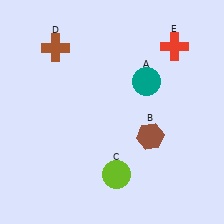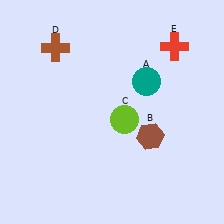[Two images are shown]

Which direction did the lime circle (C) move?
The lime circle (C) moved up.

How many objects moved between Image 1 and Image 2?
1 object moved between the two images.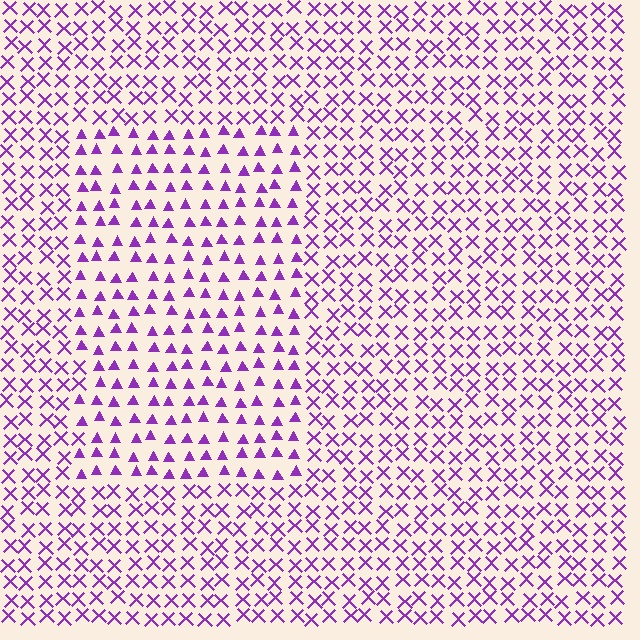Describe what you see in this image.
The image is filled with small purple elements arranged in a uniform grid. A rectangle-shaped region contains triangles, while the surrounding area contains X marks. The boundary is defined purely by the change in element shape.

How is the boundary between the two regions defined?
The boundary is defined by a change in element shape: triangles inside vs. X marks outside. All elements share the same color and spacing.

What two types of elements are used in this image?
The image uses triangles inside the rectangle region and X marks outside it.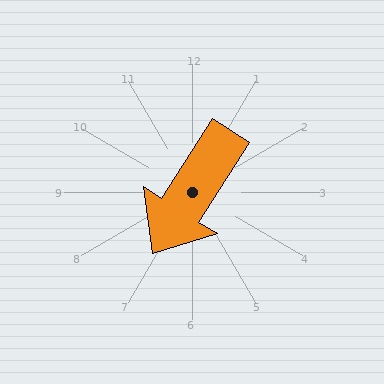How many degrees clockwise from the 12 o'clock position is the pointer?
Approximately 213 degrees.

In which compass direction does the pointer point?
Southwest.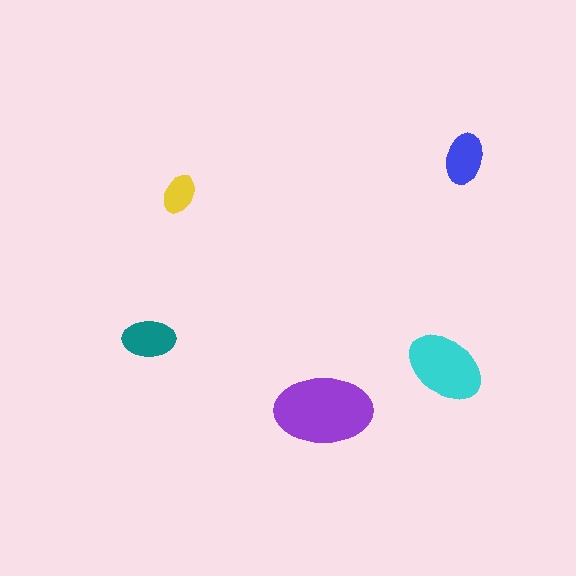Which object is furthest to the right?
The blue ellipse is rightmost.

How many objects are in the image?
There are 5 objects in the image.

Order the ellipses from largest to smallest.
the purple one, the cyan one, the teal one, the blue one, the yellow one.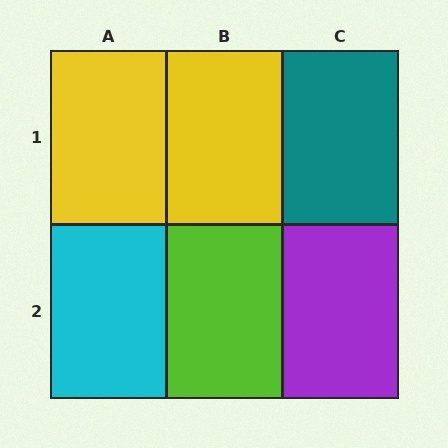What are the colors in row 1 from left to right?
Yellow, yellow, teal.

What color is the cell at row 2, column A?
Cyan.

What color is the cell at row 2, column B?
Lime.